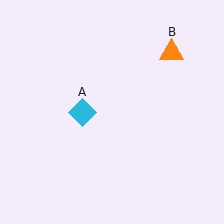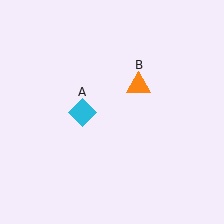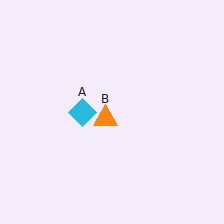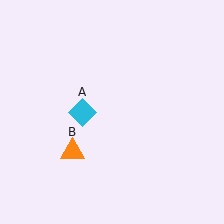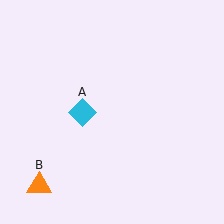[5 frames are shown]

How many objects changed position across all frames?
1 object changed position: orange triangle (object B).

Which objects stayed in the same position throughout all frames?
Cyan diamond (object A) remained stationary.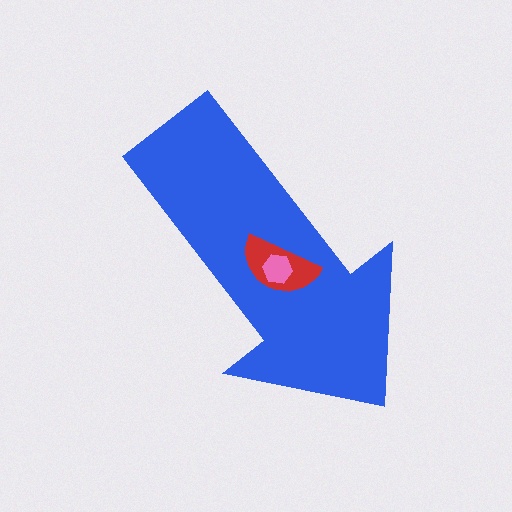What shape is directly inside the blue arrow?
The red semicircle.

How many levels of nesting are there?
3.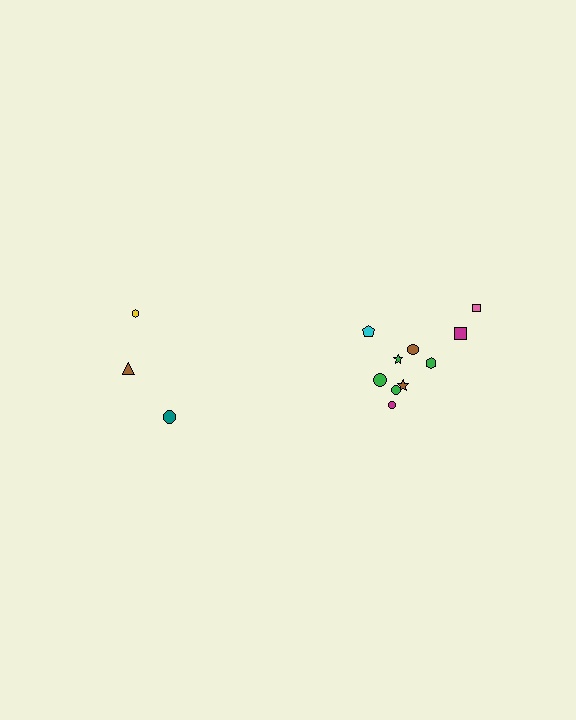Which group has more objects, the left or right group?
The right group.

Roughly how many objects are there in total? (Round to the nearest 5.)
Roughly 15 objects in total.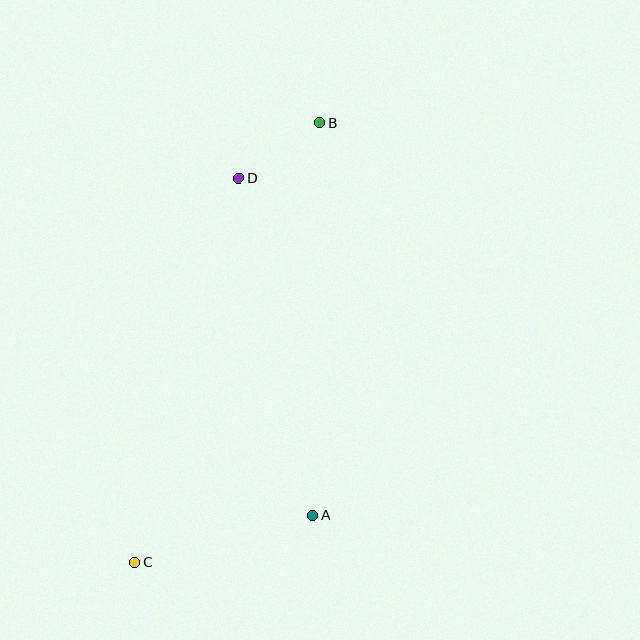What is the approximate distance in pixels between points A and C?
The distance between A and C is approximately 184 pixels.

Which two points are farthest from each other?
Points B and C are farthest from each other.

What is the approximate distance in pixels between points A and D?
The distance between A and D is approximately 345 pixels.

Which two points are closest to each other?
Points B and D are closest to each other.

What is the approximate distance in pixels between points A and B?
The distance between A and B is approximately 393 pixels.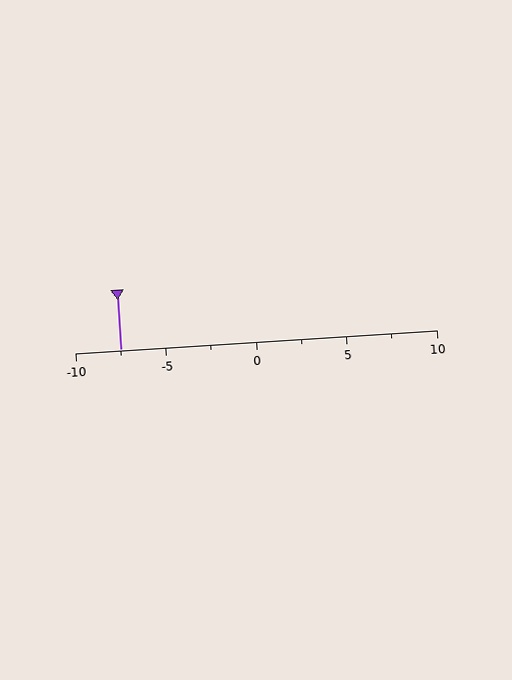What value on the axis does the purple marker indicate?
The marker indicates approximately -7.5.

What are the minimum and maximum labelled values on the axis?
The axis runs from -10 to 10.